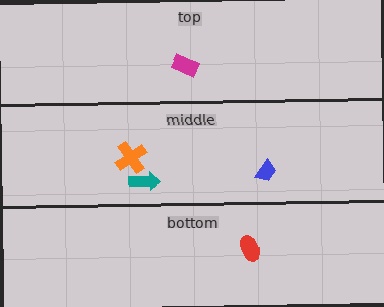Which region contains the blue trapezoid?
The middle region.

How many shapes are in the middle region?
3.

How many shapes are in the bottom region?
1.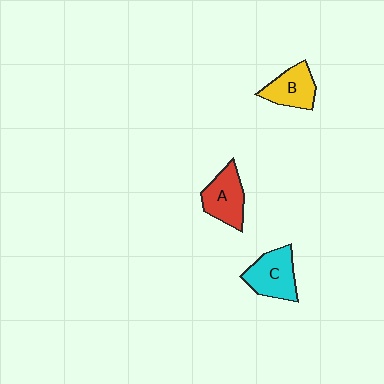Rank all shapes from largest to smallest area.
From largest to smallest: C (cyan), A (red), B (yellow).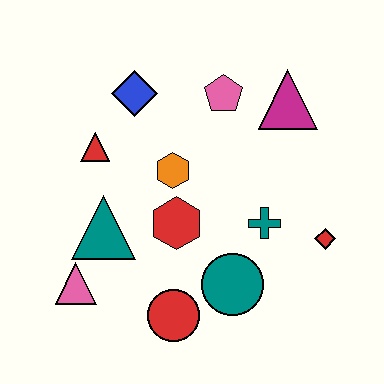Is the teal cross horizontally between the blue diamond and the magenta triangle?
Yes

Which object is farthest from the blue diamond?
The red diamond is farthest from the blue diamond.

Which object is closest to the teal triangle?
The pink triangle is closest to the teal triangle.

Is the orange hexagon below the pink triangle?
No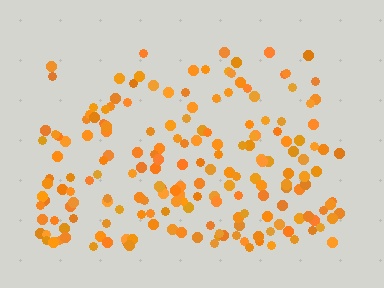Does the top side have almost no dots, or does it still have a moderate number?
Still a moderate number, just noticeably fewer than the bottom.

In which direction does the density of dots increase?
From top to bottom, with the bottom side densest.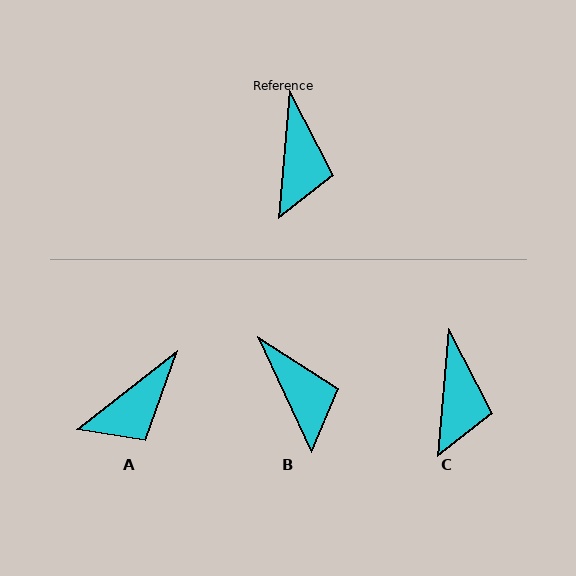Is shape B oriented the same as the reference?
No, it is off by about 30 degrees.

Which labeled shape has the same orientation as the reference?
C.